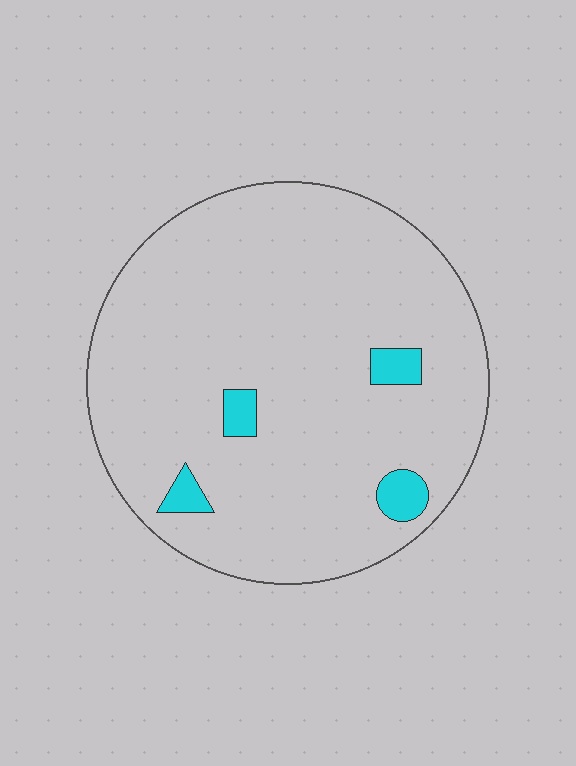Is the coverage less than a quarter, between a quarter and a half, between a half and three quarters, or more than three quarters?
Less than a quarter.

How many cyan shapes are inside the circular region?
4.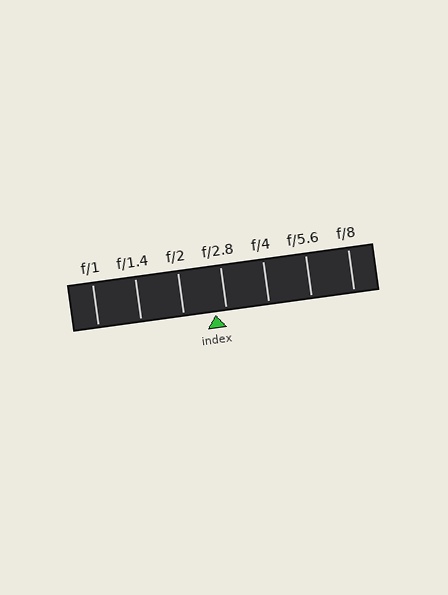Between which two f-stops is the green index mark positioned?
The index mark is between f/2 and f/2.8.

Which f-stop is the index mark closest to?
The index mark is closest to f/2.8.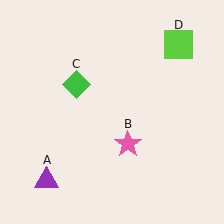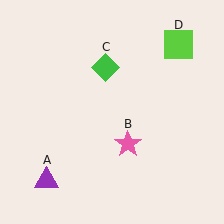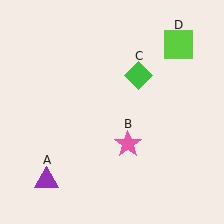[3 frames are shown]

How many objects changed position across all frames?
1 object changed position: green diamond (object C).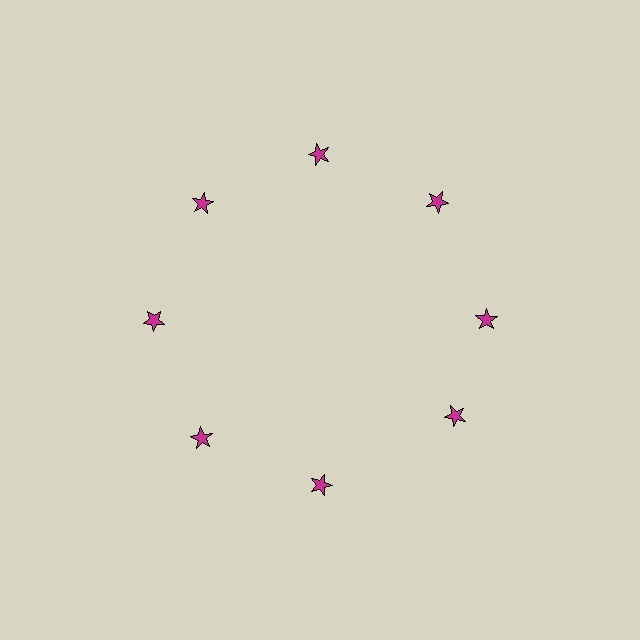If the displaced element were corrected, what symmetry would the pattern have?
It would have 8-fold rotational symmetry — the pattern would map onto itself every 45 degrees.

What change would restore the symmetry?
The symmetry would be restored by rotating it back into even spacing with its neighbors so that all 8 stars sit at equal angles and equal distance from the center.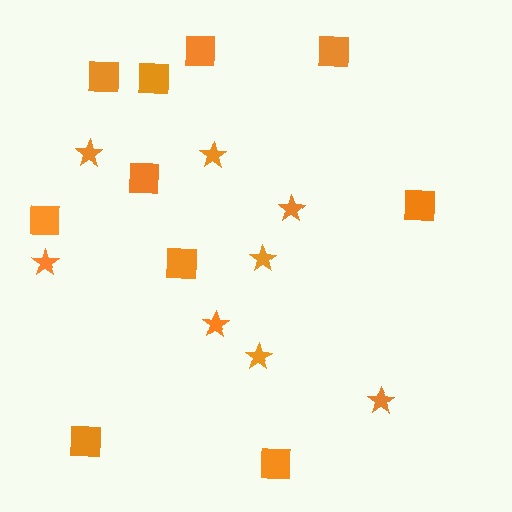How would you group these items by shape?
There are 2 groups: one group of stars (8) and one group of squares (10).